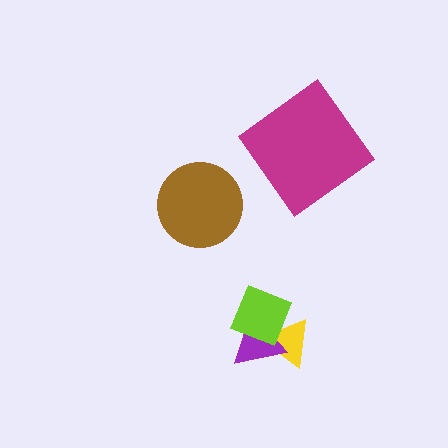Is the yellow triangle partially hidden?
Yes, it is partially covered by another shape.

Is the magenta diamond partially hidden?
No, no other shape covers it.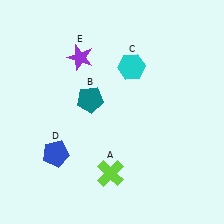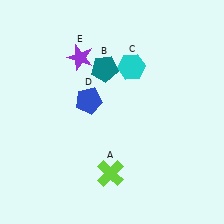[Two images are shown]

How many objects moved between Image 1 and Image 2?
2 objects moved between the two images.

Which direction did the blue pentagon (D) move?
The blue pentagon (D) moved up.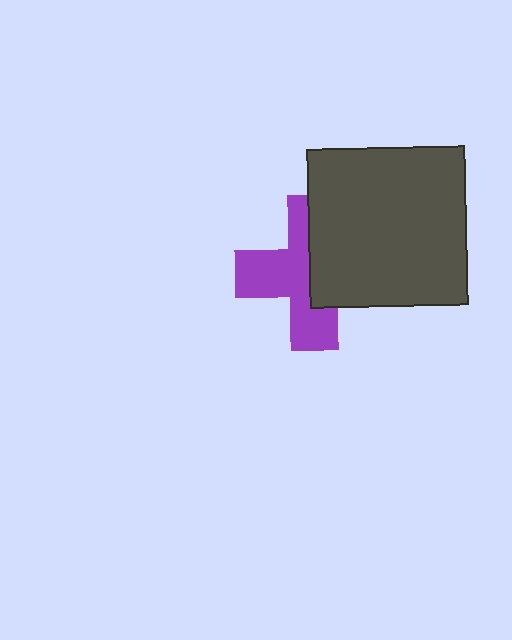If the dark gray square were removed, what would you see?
You would see the complete purple cross.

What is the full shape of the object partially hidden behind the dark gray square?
The partially hidden object is a purple cross.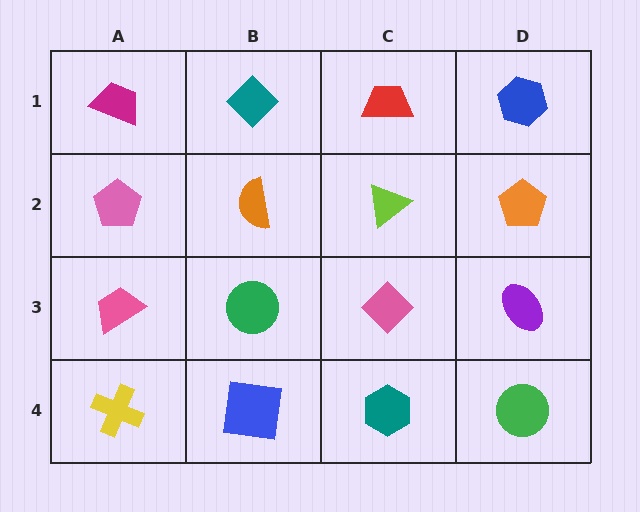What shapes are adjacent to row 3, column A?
A pink pentagon (row 2, column A), a yellow cross (row 4, column A), a green circle (row 3, column B).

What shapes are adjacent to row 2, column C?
A red trapezoid (row 1, column C), a pink diamond (row 3, column C), an orange semicircle (row 2, column B), an orange pentagon (row 2, column D).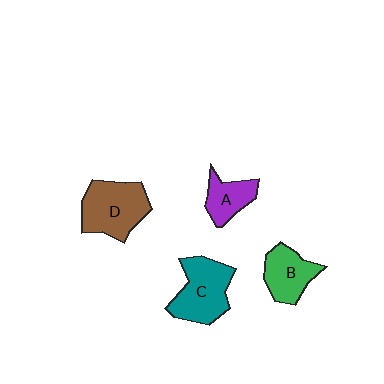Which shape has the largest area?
Shape D (brown).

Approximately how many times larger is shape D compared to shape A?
Approximately 1.8 times.